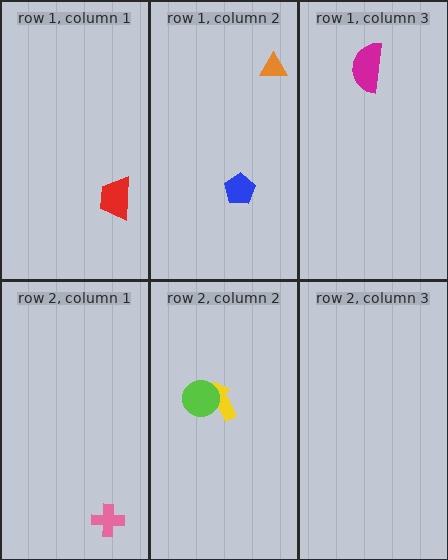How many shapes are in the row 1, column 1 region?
1.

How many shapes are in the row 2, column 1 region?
1.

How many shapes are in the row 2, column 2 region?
2.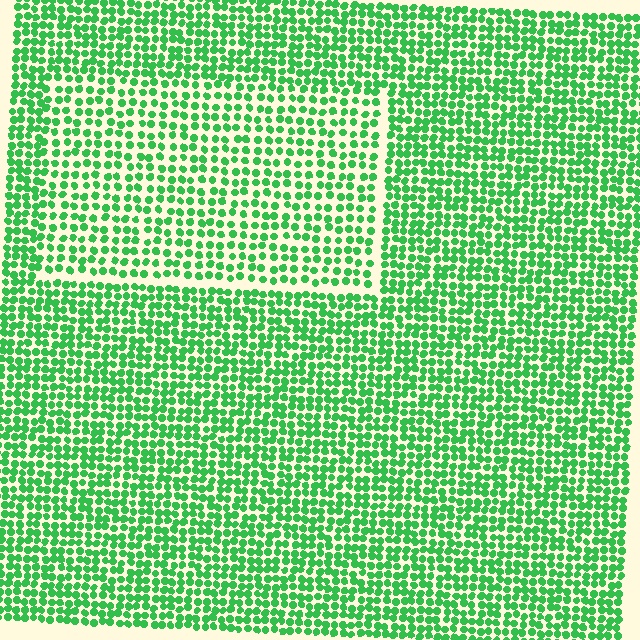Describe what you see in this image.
The image contains small green elements arranged at two different densities. A rectangle-shaped region is visible where the elements are less densely packed than the surrounding area.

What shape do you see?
I see a rectangle.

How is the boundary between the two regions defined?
The boundary is defined by a change in element density (approximately 1.5x ratio). All elements are the same color, size, and shape.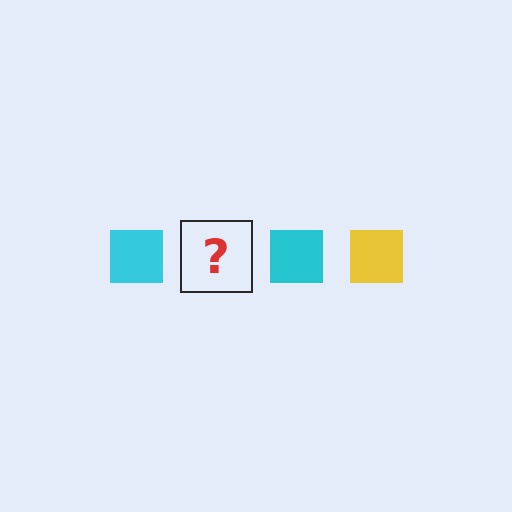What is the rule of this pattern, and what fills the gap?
The rule is that the pattern cycles through cyan, yellow squares. The gap should be filled with a yellow square.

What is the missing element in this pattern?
The missing element is a yellow square.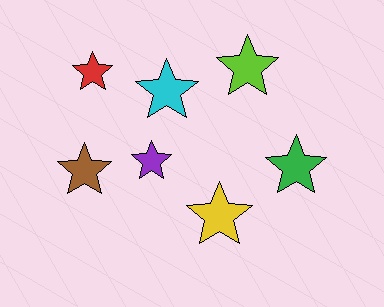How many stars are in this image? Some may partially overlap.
There are 7 stars.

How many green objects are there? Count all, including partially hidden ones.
There is 1 green object.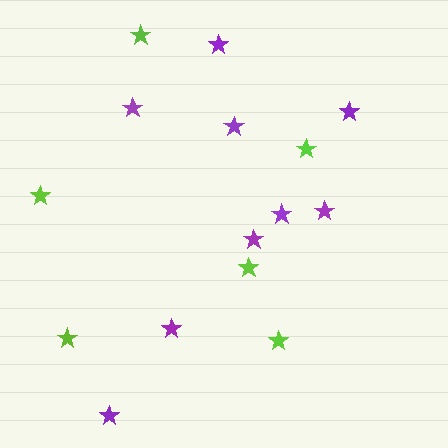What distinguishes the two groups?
There are 2 groups: one group of purple stars (9) and one group of lime stars (6).